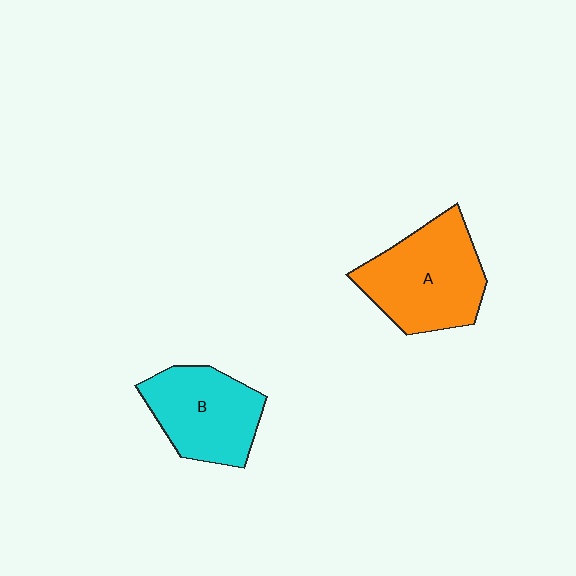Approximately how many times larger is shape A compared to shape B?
Approximately 1.2 times.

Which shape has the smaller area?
Shape B (cyan).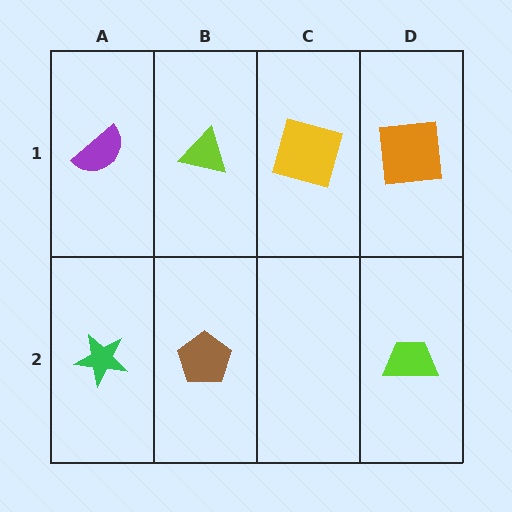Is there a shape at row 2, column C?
No, that cell is empty.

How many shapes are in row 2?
3 shapes.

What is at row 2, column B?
A brown pentagon.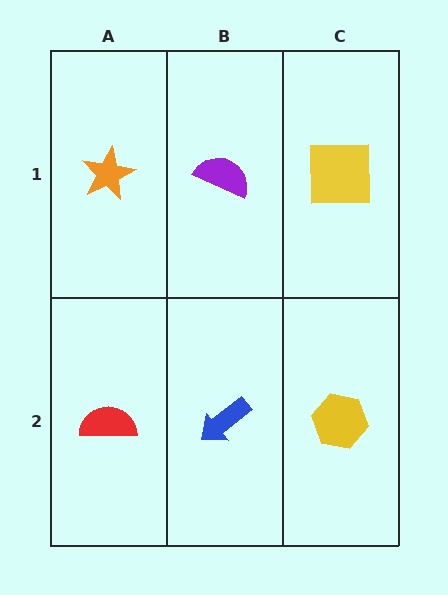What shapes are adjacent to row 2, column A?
An orange star (row 1, column A), a blue arrow (row 2, column B).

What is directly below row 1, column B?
A blue arrow.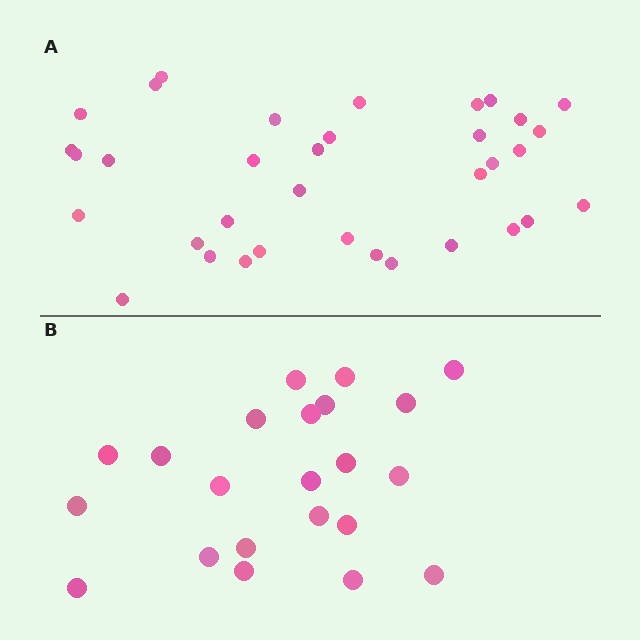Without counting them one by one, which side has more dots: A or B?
Region A (the top region) has more dots.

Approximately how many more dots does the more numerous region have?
Region A has approximately 15 more dots than region B.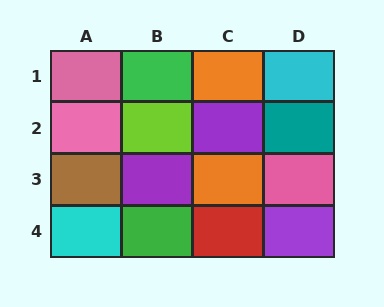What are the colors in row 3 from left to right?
Brown, purple, orange, pink.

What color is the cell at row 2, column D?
Teal.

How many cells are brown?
1 cell is brown.